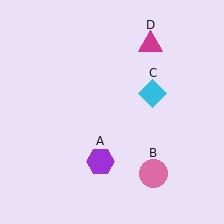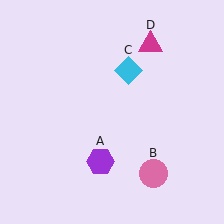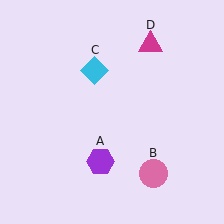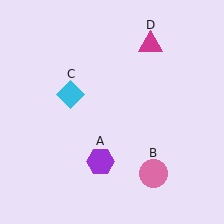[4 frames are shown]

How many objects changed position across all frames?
1 object changed position: cyan diamond (object C).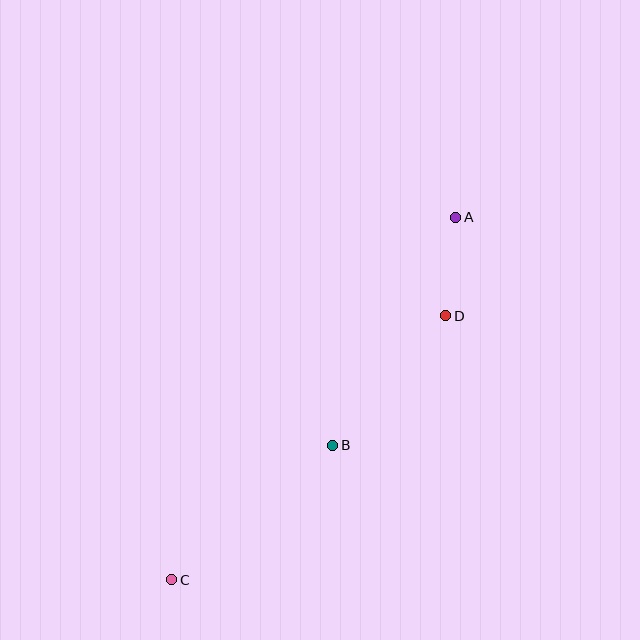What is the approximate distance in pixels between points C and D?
The distance between C and D is approximately 381 pixels.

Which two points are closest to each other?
Points A and D are closest to each other.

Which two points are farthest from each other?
Points A and C are farthest from each other.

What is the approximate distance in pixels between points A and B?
The distance between A and B is approximately 259 pixels.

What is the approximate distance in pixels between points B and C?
The distance between B and C is approximately 210 pixels.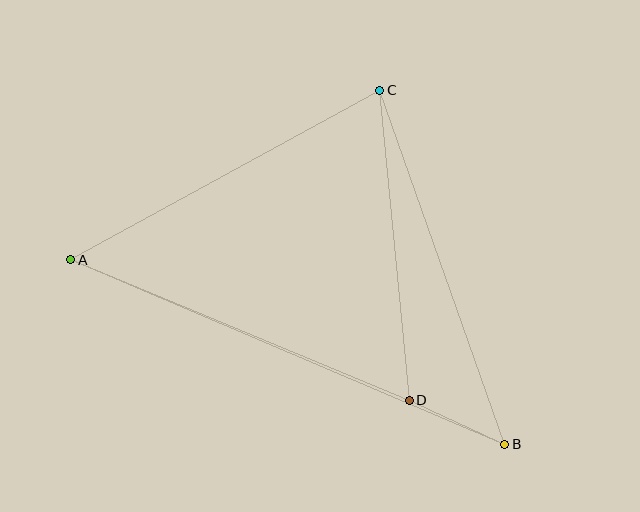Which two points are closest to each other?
Points B and D are closest to each other.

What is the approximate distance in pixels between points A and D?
The distance between A and D is approximately 366 pixels.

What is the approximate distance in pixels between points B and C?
The distance between B and C is approximately 375 pixels.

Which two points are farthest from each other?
Points A and B are farthest from each other.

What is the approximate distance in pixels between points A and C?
The distance between A and C is approximately 352 pixels.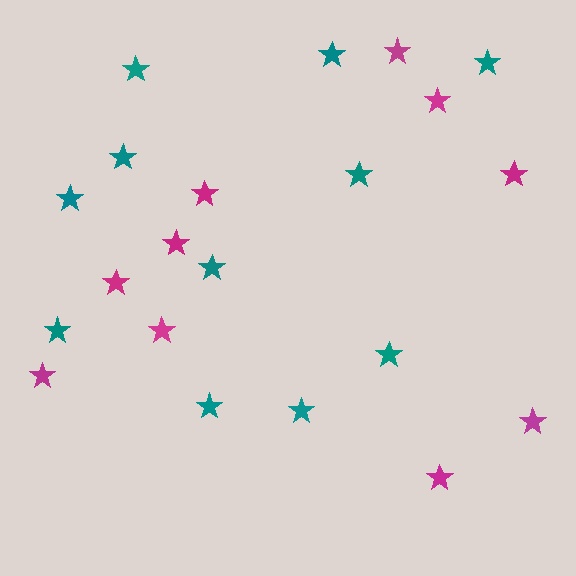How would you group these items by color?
There are 2 groups: one group of teal stars (11) and one group of magenta stars (10).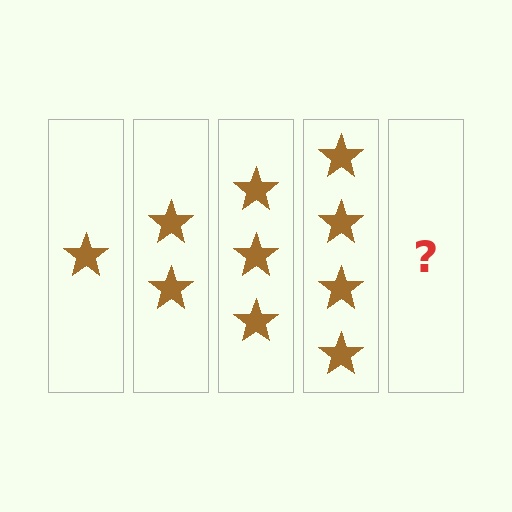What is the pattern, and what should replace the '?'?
The pattern is that each step adds one more star. The '?' should be 5 stars.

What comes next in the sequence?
The next element should be 5 stars.